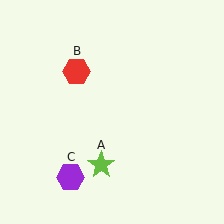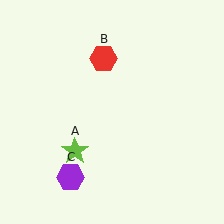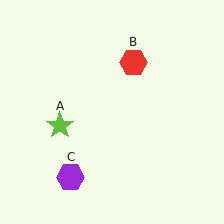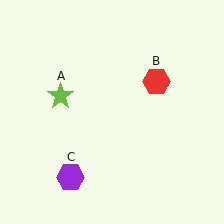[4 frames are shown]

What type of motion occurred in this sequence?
The lime star (object A), red hexagon (object B) rotated clockwise around the center of the scene.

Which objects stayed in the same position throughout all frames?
Purple hexagon (object C) remained stationary.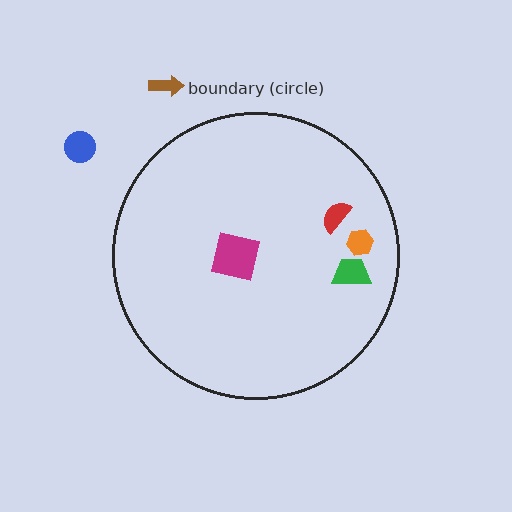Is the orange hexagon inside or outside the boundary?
Inside.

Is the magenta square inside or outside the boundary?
Inside.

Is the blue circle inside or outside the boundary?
Outside.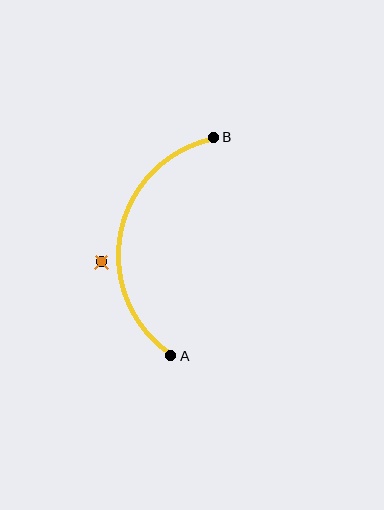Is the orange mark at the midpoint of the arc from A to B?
No — the orange mark does not lie on the arc at all. It sits slightly outside the curve.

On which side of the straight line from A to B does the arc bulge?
The arc bulges to the left of the straight line connecting A and B.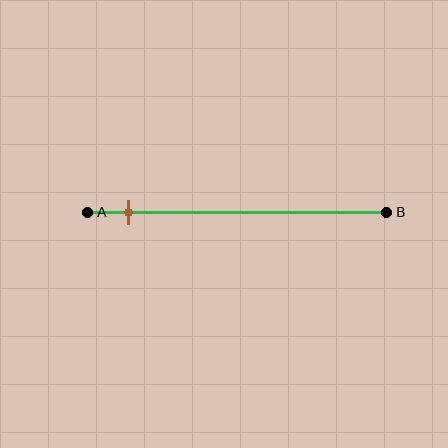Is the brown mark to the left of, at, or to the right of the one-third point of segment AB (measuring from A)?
The brown mark is to the left of the one-third point of segment AB.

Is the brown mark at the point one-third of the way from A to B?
No, the mark is at about 15% from A, not at the 33% one-third point.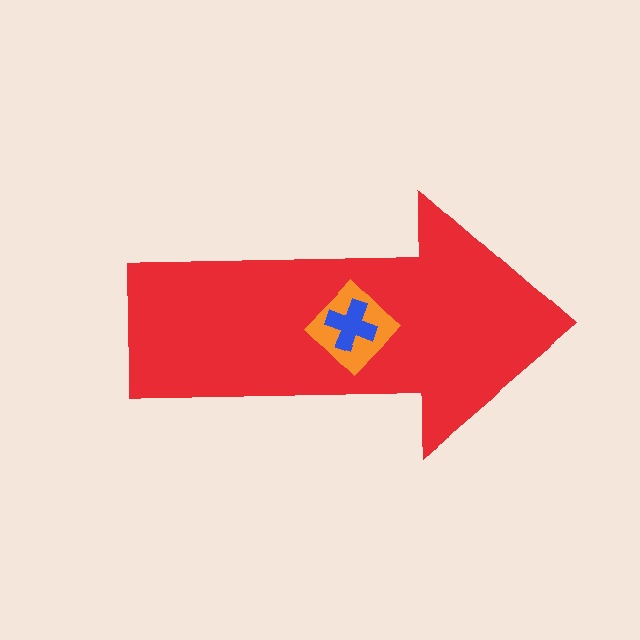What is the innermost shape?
The blue cross.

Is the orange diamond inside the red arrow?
Yes.